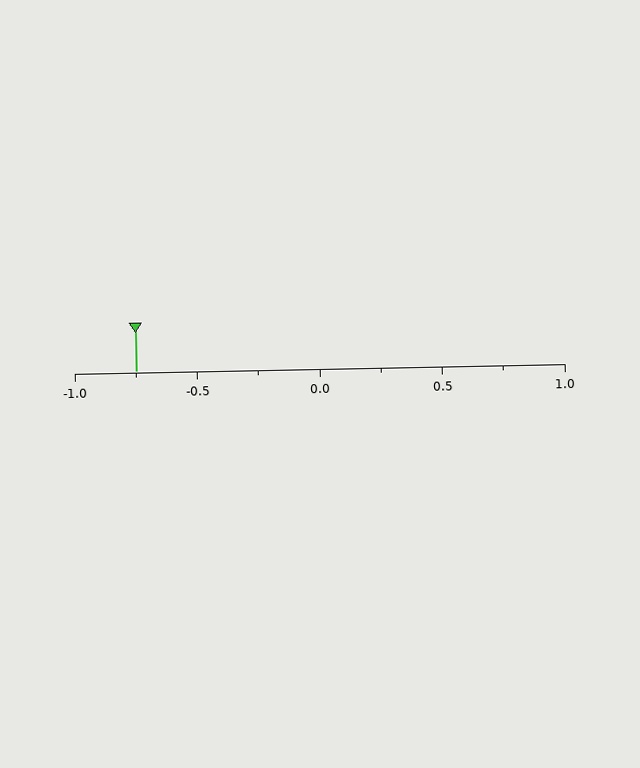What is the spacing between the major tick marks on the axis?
The major ticks are spaced 0.5 apart.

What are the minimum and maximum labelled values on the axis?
The axis runs from -1.0 to 1.0.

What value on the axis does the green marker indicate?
The marker indicates approximately -0.75.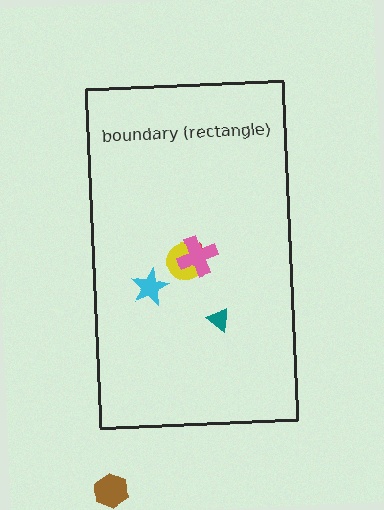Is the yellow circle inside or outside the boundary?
Inside.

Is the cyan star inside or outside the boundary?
Inside.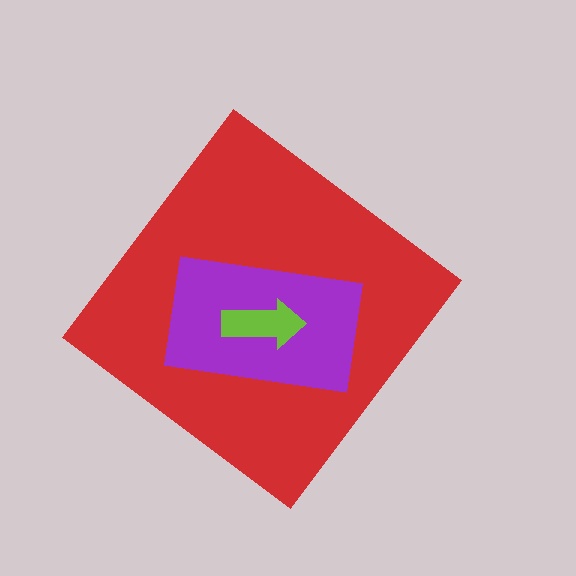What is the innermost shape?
The lime arrow.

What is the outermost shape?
The red diamond.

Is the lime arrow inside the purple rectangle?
Yes.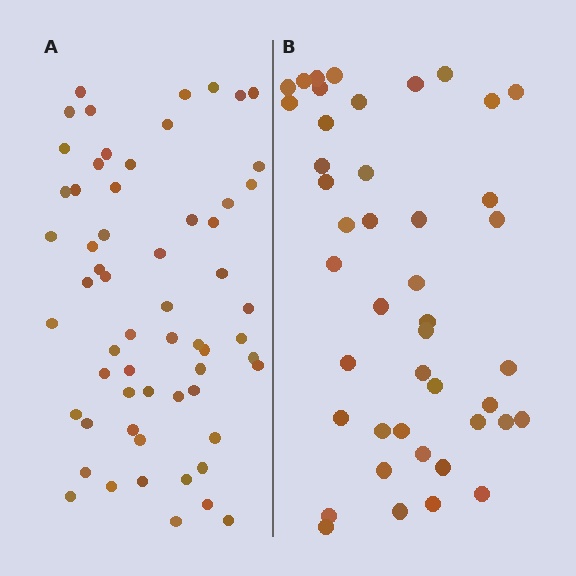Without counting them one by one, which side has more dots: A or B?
Region A (the left region) has more dots.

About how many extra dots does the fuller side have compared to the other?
Region A has approximately 15 more dots than region B.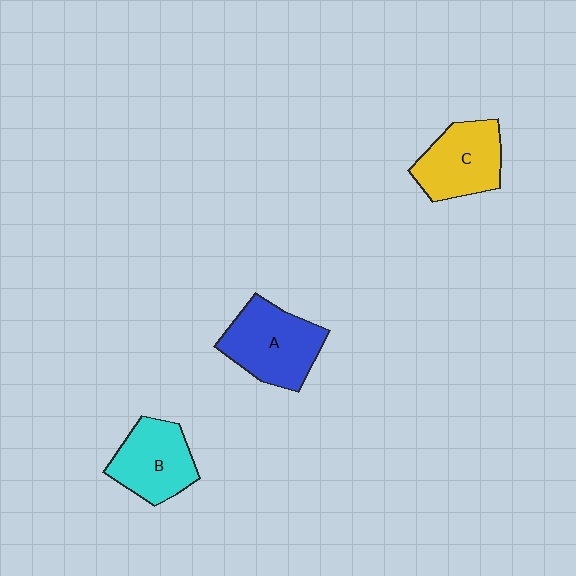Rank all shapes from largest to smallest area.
From largest to smallest: A (blue), C (yellow), B (cyan).